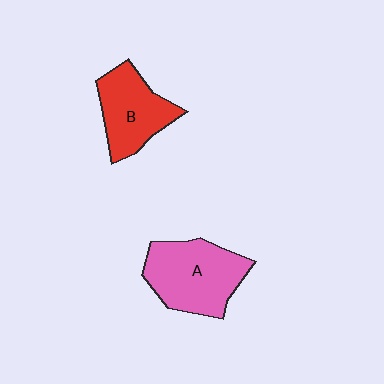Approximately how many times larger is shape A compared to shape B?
Approximately 1.3 times.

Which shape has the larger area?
Shape A (pink).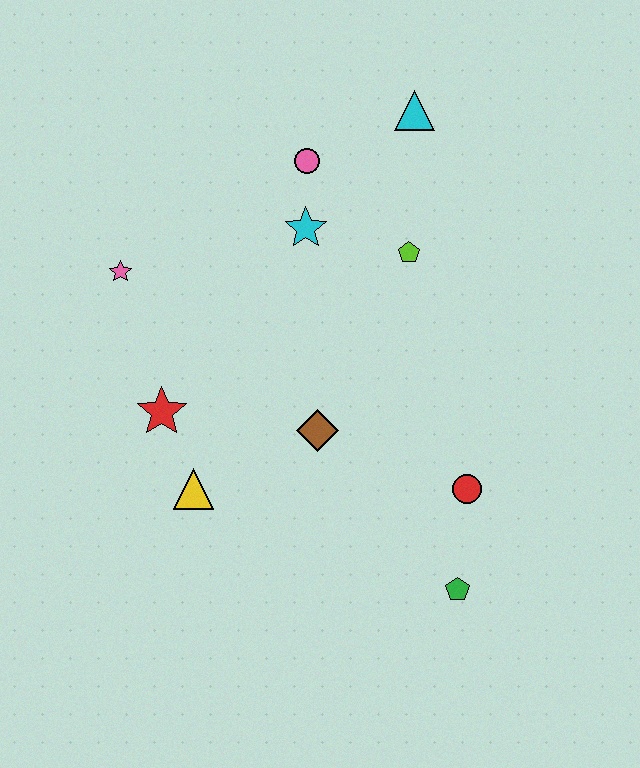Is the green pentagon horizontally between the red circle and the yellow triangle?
Yes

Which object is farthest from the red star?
The cyan triangle is farthest from the red star.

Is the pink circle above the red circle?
Yes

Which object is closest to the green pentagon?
The red circle is closest to the green pentagon.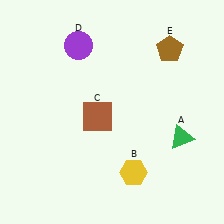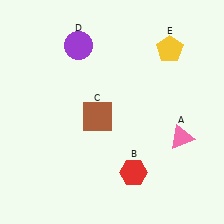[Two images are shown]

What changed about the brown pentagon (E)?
In Image 1, E is brown. In Image 2, it changed to yellow.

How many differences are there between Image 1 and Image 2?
There are 3 differences between the two images.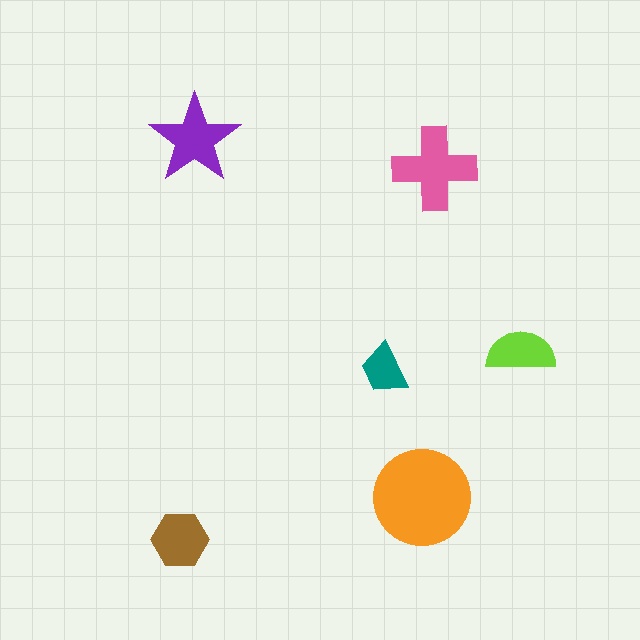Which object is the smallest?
The teal trapezoid.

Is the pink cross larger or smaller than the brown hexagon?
Larger.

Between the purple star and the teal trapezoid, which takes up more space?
The purple star.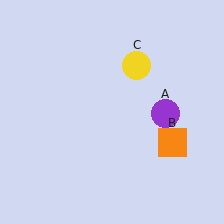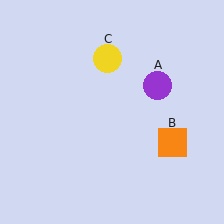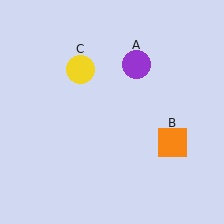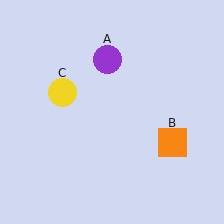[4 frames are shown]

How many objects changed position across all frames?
2 objects changed position: purple circle (object A), yellow circle (object C).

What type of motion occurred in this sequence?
The purple circle (object A), yellow circle (object C) rotated counterclockwise around the center of the scene.